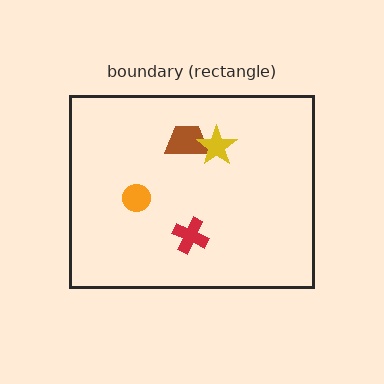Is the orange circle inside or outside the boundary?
Inside.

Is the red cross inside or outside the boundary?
Inside.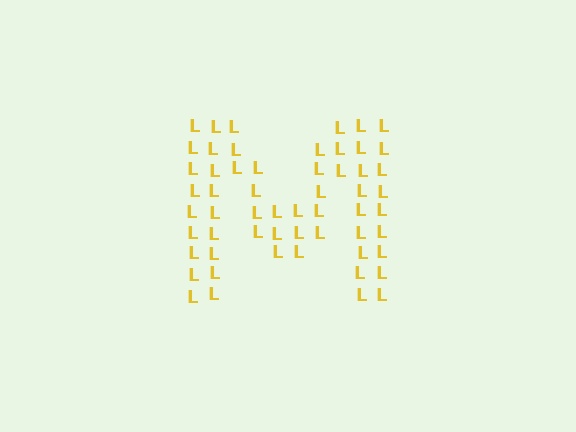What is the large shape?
The large shape is the letter M.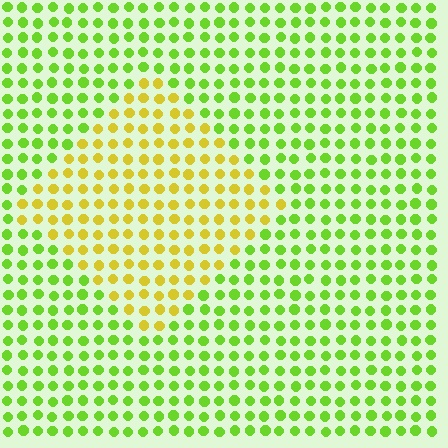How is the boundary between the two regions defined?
The boundary is defined purely by a slight shift in hue (about 43 degrees). Spacing, size, and orientation are identical on both sides.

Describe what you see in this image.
The image is filled with small lime elements in a uniform arrangement. A diamond-shaped region is visible where the elements are tinted to a slightly different hue, forming a subtle color boundary.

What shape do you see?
I see a diamond.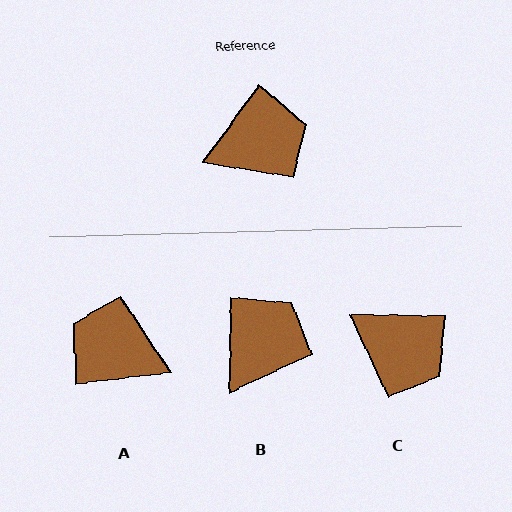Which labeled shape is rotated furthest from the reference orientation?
A, about 133 degrees away.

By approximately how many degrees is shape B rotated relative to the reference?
Approximately 35 degrees counter-clockwise.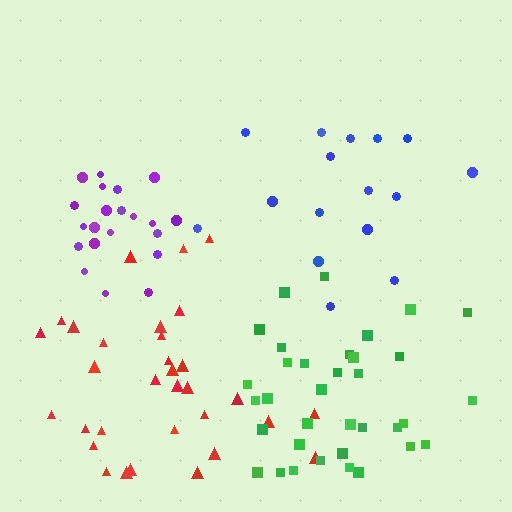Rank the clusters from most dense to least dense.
purple, green, red, blue.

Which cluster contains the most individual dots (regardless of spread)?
Green (35).